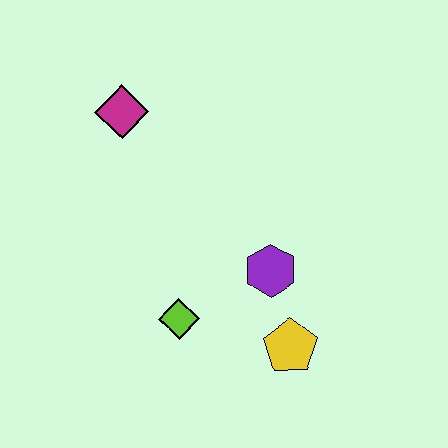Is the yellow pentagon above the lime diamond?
No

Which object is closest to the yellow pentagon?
The purple hexagon is closest to the yellow pentagon.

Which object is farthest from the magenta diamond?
The yellow pentagon is farthest from the magenta diamond.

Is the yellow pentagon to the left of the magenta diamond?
No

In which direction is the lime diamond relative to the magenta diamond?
The lime diamond is below the magenta diamond.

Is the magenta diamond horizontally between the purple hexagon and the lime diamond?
No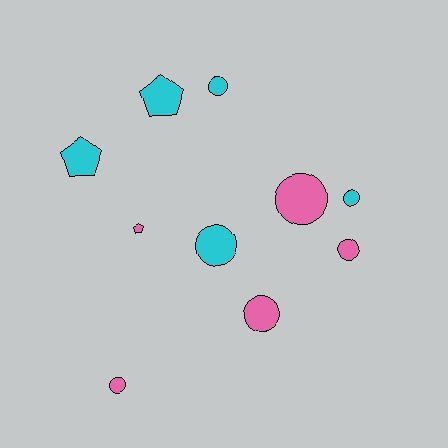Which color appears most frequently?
Cyan, with 5 objects.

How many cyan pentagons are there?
There are 2 cyan pentagons.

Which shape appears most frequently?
Circle, with 7 objects.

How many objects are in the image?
There are 10 objects.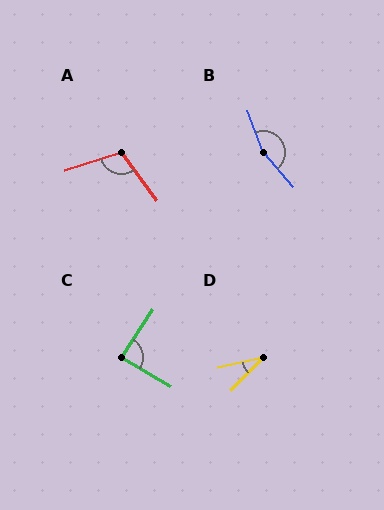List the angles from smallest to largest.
D (33°), C (87°), A (109°), B (159°).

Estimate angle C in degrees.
Approximately 87 degrees.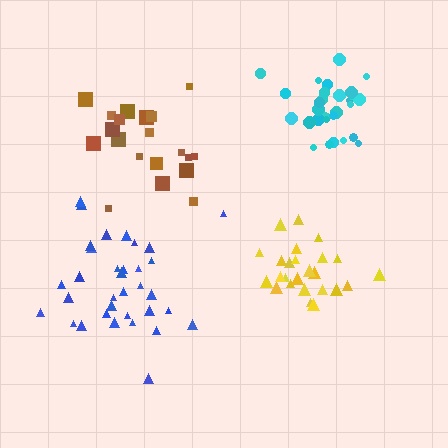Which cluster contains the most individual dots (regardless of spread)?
Blue (34).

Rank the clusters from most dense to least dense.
cyan, yellow, blue, brown.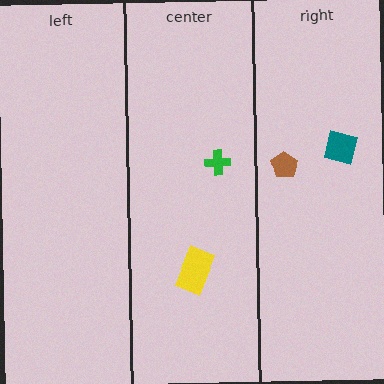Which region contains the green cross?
The center region.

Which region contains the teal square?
The right region.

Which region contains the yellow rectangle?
The center region.